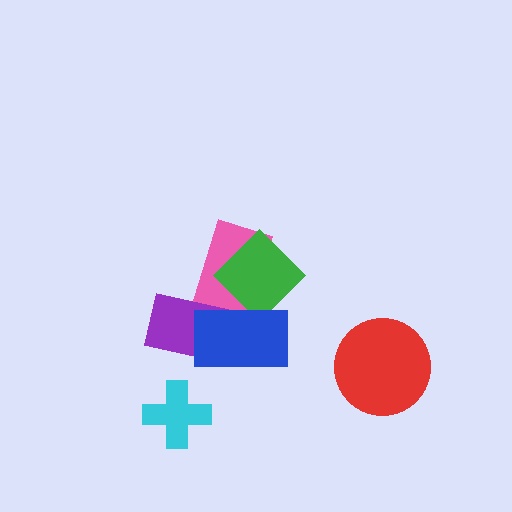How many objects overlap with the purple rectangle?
2 objects overlap with the purple rectangle.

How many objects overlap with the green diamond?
2 objects overlap with the green diamond.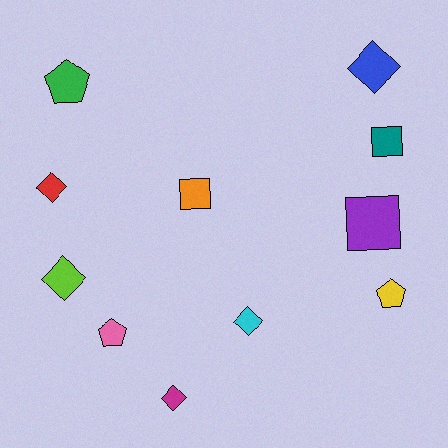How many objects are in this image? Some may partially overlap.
There are 11 objects.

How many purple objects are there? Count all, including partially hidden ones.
There is 1 purple object.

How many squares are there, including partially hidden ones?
There are 3 squares.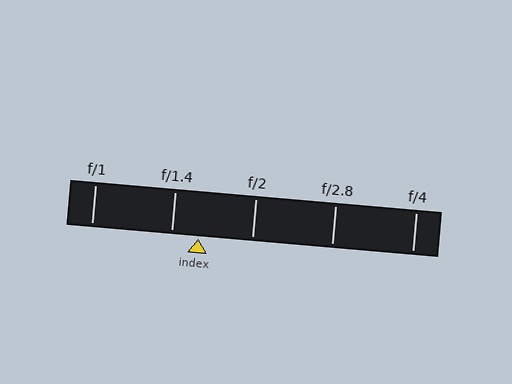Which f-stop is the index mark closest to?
The index mark is closest to f/1.4.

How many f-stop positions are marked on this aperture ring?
There are 5 f-stop positions marked.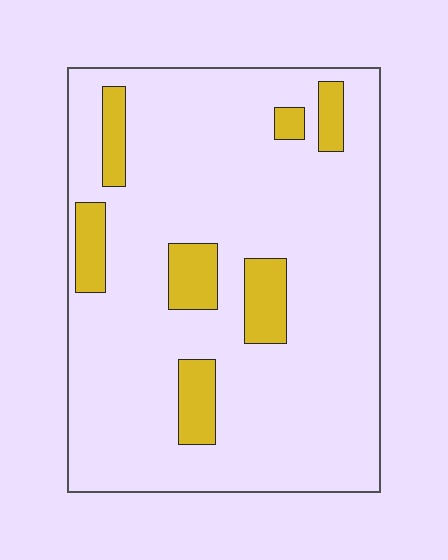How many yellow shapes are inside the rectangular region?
7.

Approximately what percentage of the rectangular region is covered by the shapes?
Approximately 15%.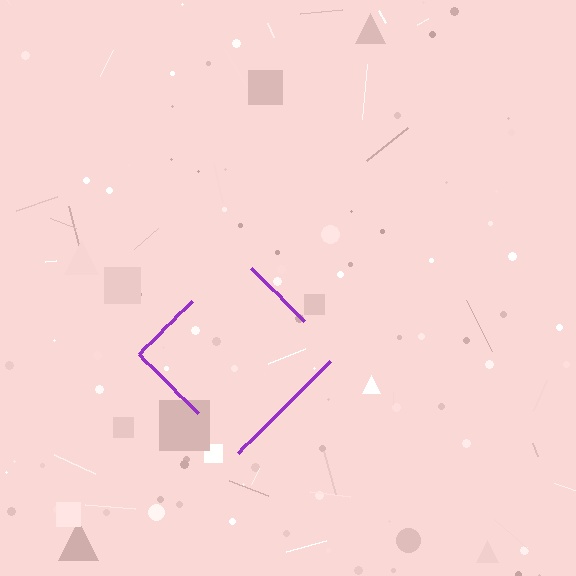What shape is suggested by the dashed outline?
The dashed outline suggests a diamond.